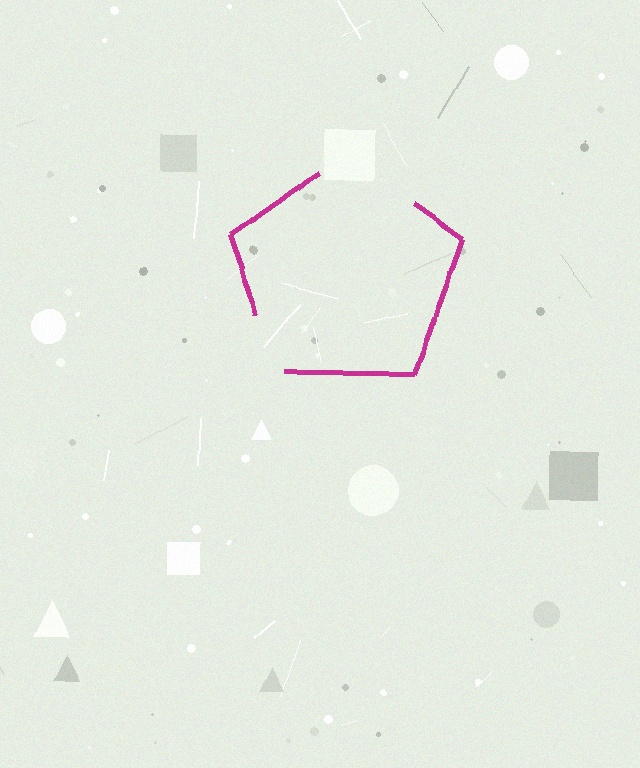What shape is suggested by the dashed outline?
The dashed outline suggests a pentagon.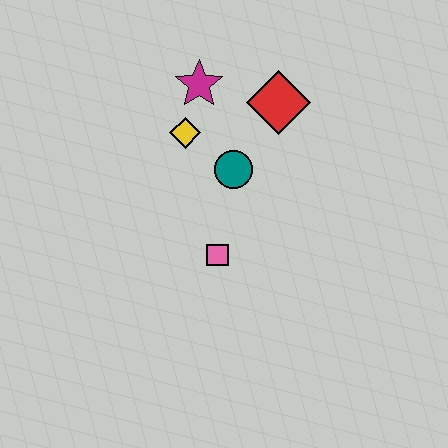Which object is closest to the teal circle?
The yellow diamond is closest to the teal circle.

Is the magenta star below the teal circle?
No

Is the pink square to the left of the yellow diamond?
No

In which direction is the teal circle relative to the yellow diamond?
The teal circle is to the right of the yellow diamond.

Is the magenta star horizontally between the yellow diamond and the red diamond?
Yes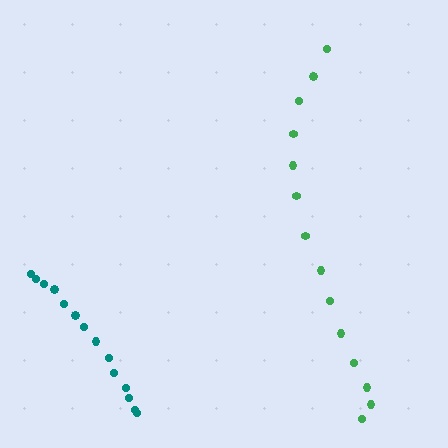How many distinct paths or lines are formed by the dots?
There are 2 distinct paths.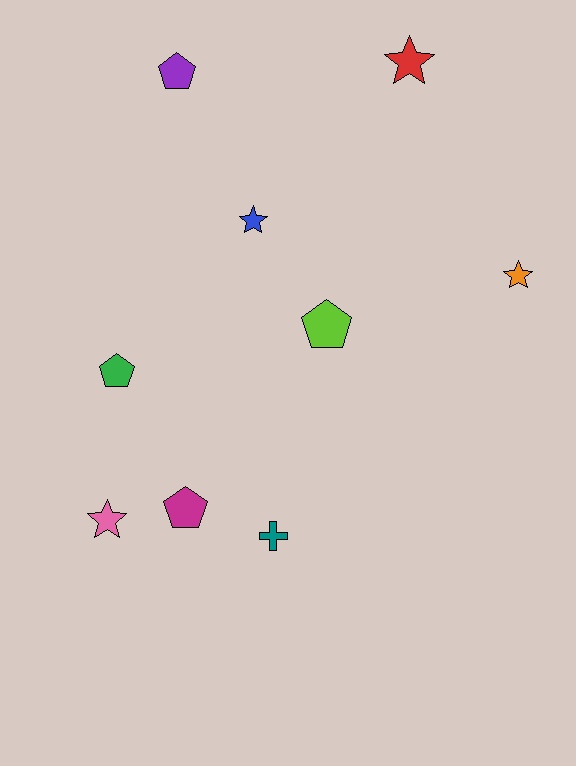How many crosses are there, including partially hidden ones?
There is 1 cross.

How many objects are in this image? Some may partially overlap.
There are 9 objects.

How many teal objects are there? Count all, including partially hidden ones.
There is 1 teal object.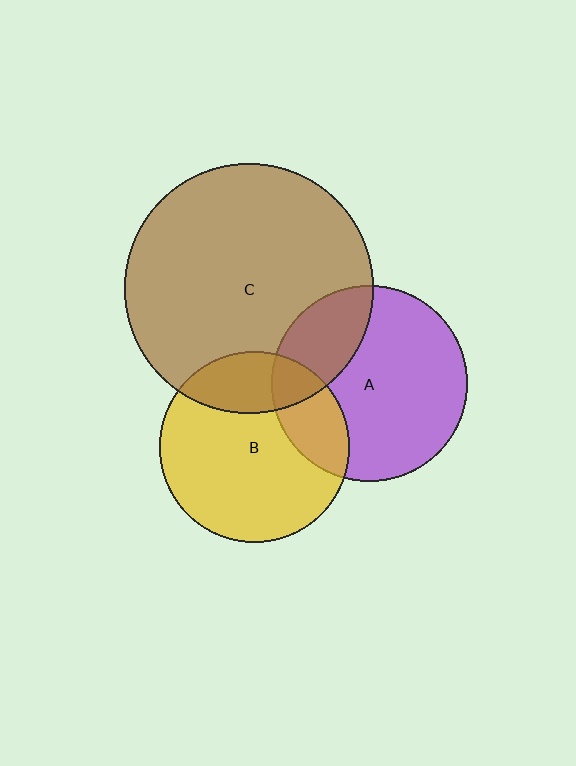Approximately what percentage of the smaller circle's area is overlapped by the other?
Approximately 25%.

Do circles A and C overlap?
Yes.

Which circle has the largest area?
Circle C (brown).